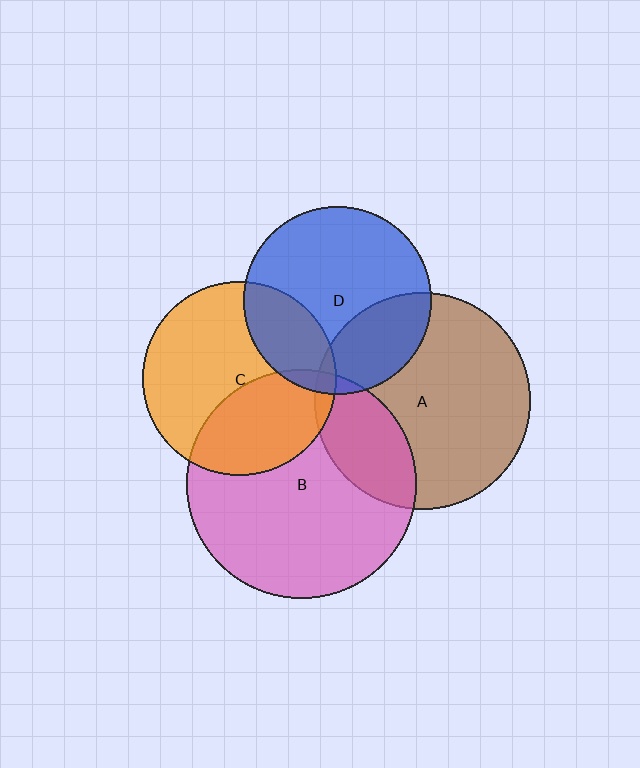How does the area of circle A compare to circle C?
Approximately 1.2 times.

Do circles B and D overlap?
Yes.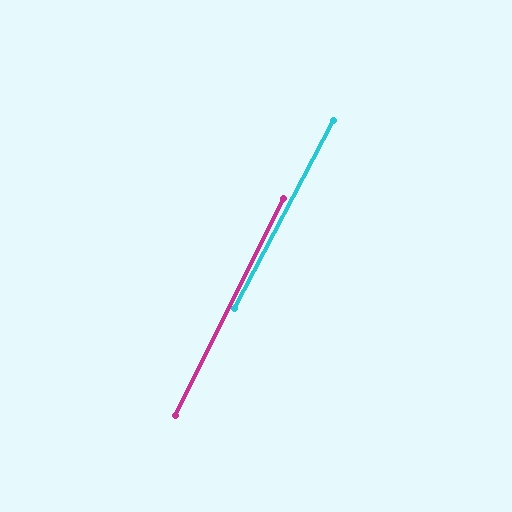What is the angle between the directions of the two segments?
Approximately 1 degree.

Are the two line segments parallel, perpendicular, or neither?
Parallel — their directions differ by only 1.1°.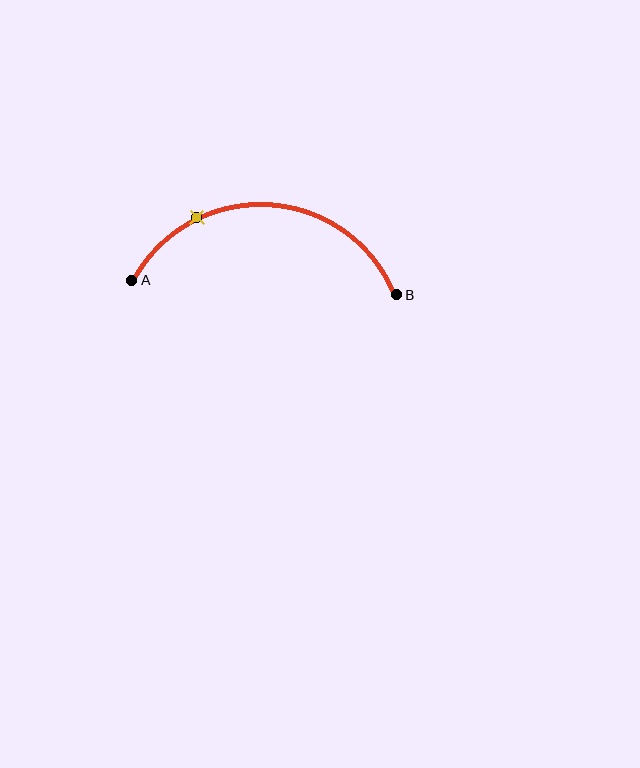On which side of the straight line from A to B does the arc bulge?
The arc bulges above the straight line connecting A and B.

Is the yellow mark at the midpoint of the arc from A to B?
No. The yellow mark lies on the arc but is closer to endpoint A. The arc midpoint would be at the point on the curve equidistant along the arc from both A and B.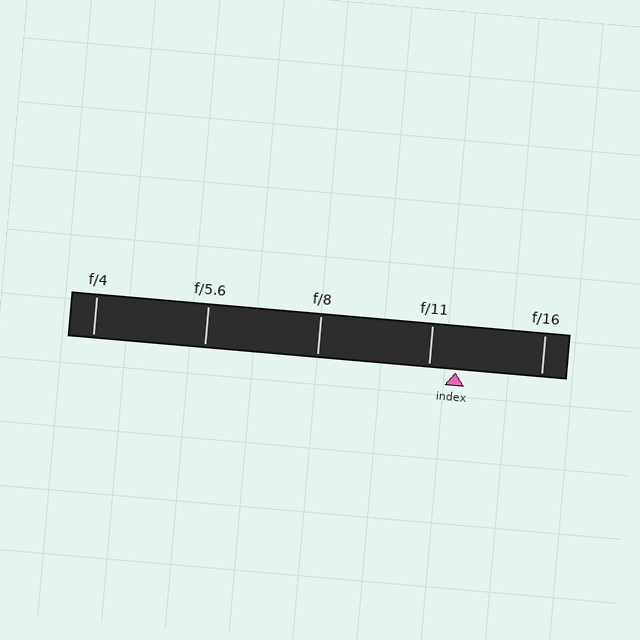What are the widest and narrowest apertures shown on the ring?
The widest aperture shown is f/4 and the narrowest is f/16.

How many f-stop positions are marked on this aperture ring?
There are 5 f-stop positions marked.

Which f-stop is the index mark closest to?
The index mark is closest to f/11.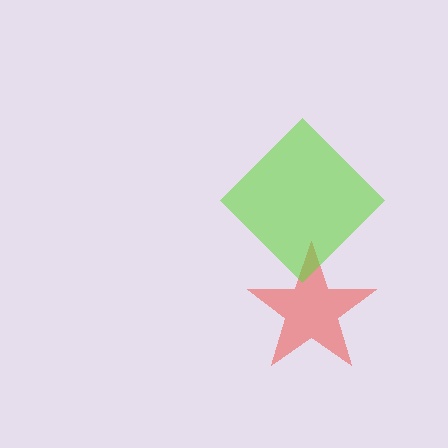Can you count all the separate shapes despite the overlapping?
Yes, there are 2 separate shapes.